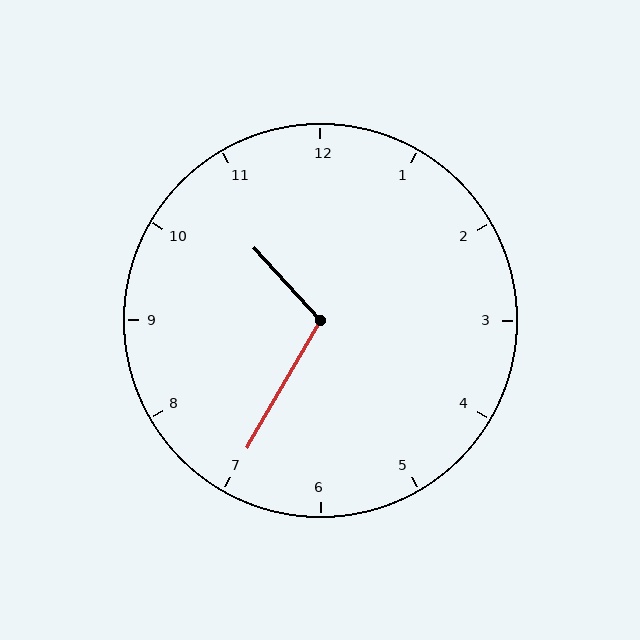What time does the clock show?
10:35.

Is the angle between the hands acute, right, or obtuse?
It is obtuse.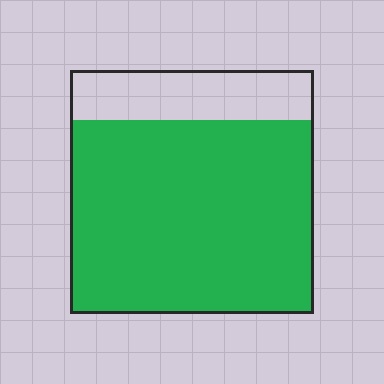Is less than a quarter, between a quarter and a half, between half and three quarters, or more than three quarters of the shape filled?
More than three quarters.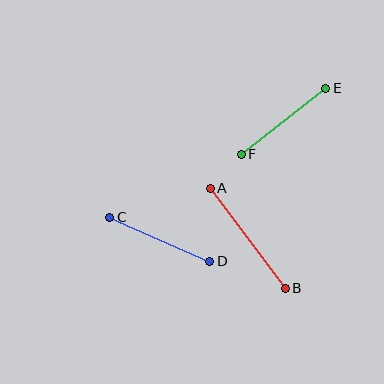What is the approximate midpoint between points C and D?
The midpoint is at approximately (160, 239) pixels.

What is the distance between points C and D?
The distance is approximately 110 pixels.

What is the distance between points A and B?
The distance is approximately 125 pixels.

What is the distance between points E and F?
The distance is approximately 107 pixels.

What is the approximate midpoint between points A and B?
The midpoint is at approximately (248, 238) pixels.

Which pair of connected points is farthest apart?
Points A and B are farthest apart.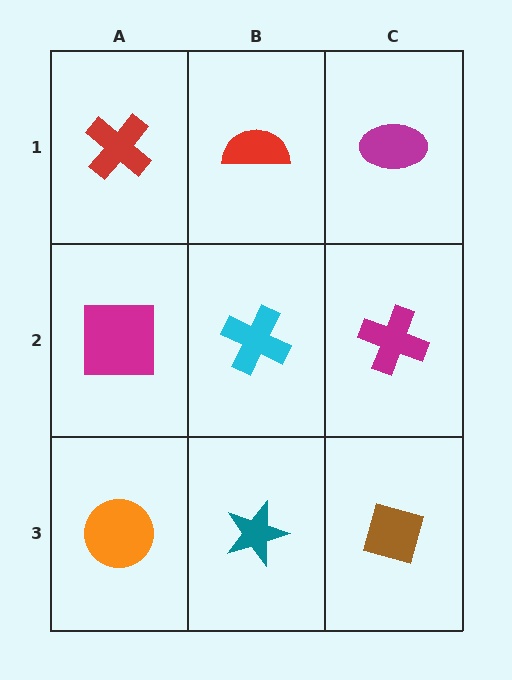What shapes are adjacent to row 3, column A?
A magenta square (row 2, column A), a teal star (row 3, column B).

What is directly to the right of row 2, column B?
A magenta cross.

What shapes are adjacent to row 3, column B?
A cyan cross (row 2, column B), an orange circle (row 3, column A), a brown square (row 3, column C).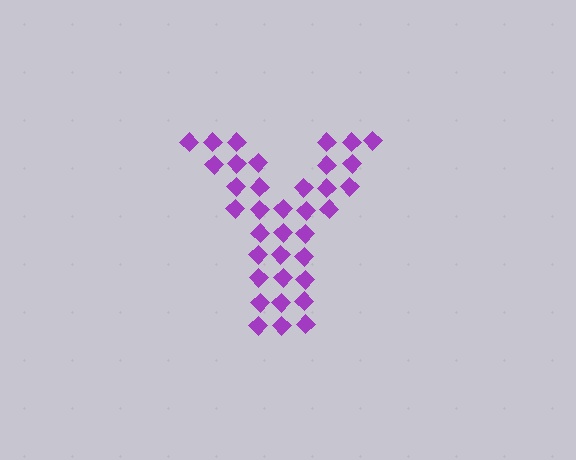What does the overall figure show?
The overall figure shows the letter Y.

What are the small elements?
The small elements are diamonds.